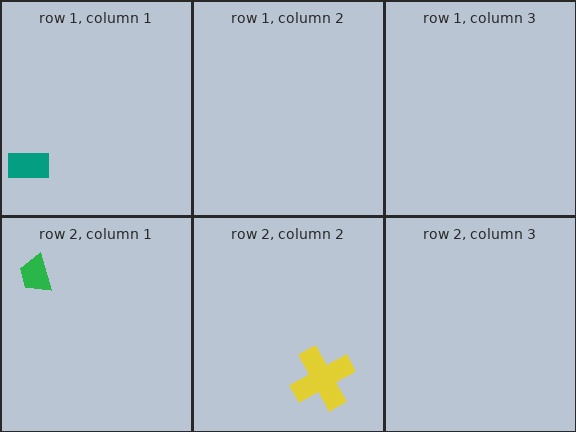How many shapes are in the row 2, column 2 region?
1.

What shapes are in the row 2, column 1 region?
The green trapezoid.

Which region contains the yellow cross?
The row 2, column 2 region.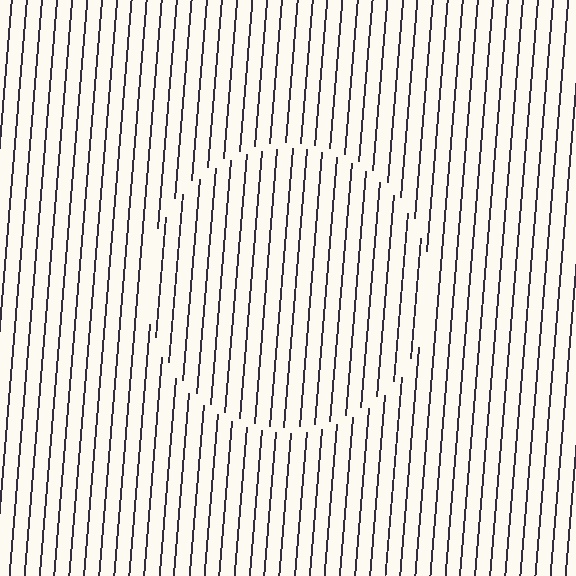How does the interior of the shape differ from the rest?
The interior of the shape contains the same grating, shifted by half a period — the contour is defined by the phase discontinuity where line-ends from the inner and outer gratings abut.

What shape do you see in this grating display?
An illusory circle. The interior of the shape contains the same grating, shifted by half a period — the contour is defined by the phase discontinuity where line-ends from the inner and outer gratings abut.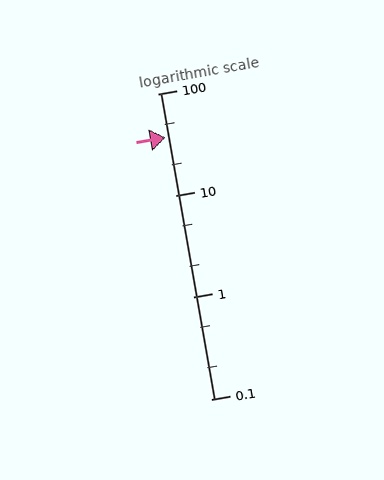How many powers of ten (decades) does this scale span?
The scale spans 3 decades, from 0.1 to 100.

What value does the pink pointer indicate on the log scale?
The pointer indicates approximately 37.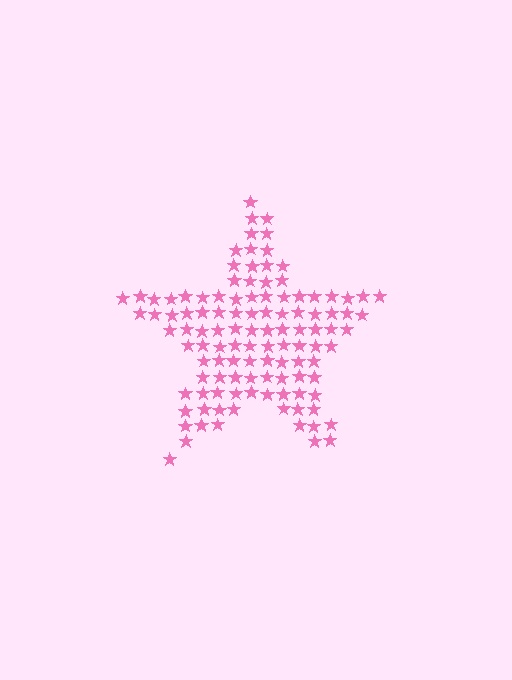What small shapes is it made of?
It is made of small stars.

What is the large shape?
The large shape is a star.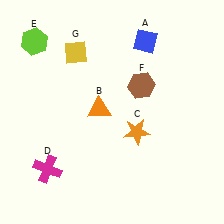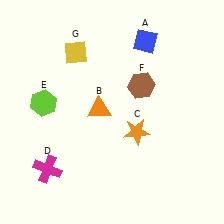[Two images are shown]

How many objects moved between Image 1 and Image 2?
1 object moved between the two images.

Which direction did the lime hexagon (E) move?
The lime hexagon (E) moved down.